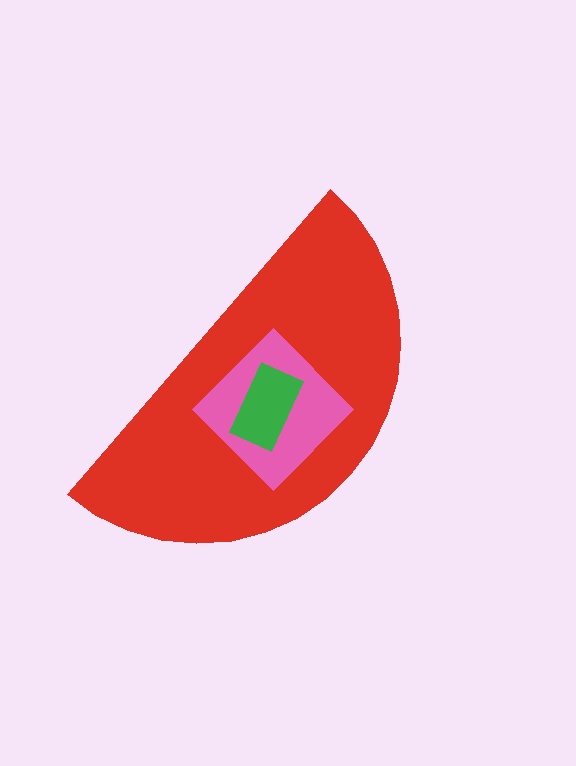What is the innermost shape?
The green rectangle.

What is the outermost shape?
The red semicircle.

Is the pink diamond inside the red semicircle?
Yes.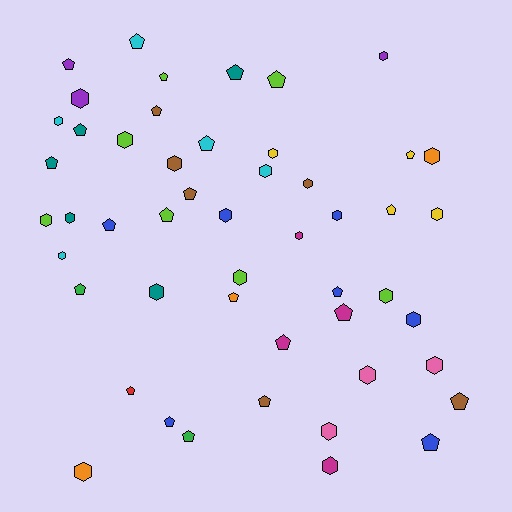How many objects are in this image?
There are 50 objects.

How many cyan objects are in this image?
There are 5 cyan objects.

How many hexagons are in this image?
There are 25 hexagons.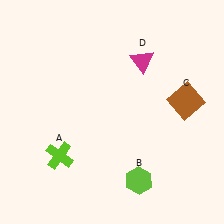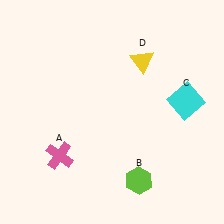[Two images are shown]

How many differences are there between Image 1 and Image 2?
There are 3 differences between the two images.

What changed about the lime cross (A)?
In Image 1, A is lime. In Image 2, it changed to pink.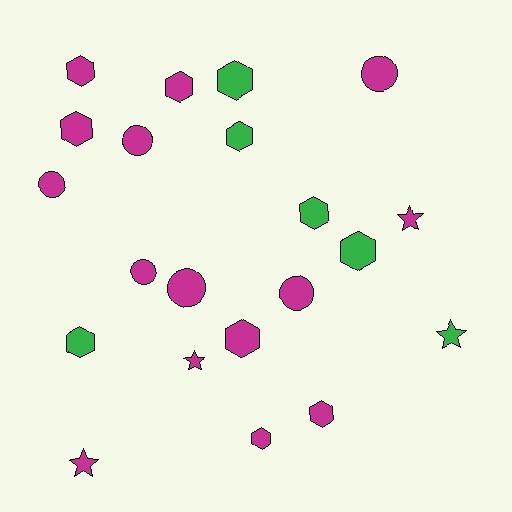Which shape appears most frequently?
Hexagon, with 11 objects.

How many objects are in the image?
There are 21 objects.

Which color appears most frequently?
Magenta, with 15 objects.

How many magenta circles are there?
There are 6 magenta circles.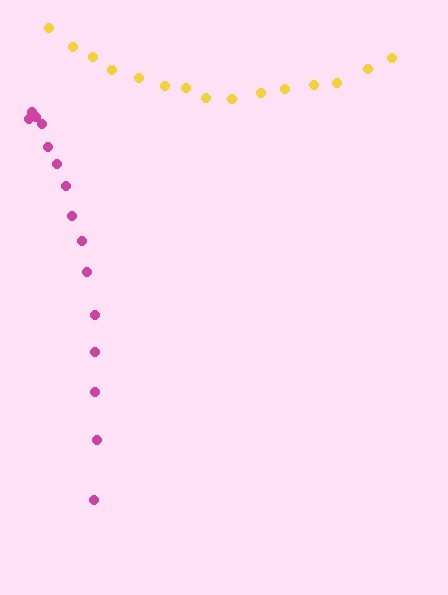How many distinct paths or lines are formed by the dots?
There are 2 distinct paths.